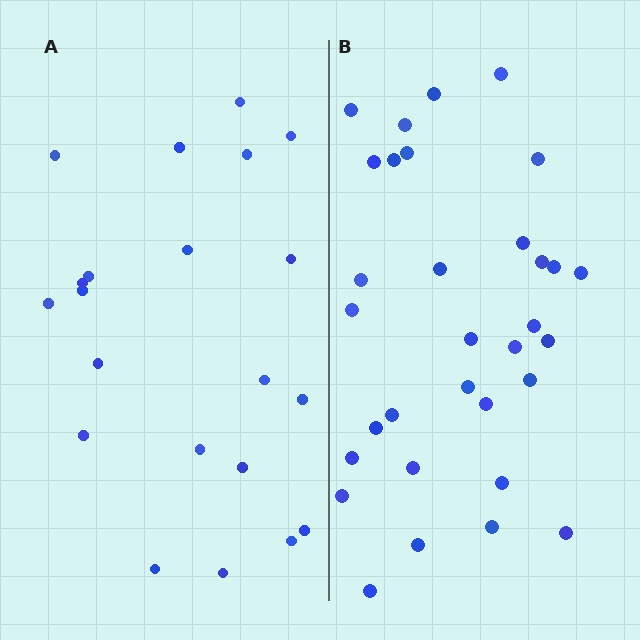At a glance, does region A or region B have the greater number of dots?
Region B (the right region) has more dots.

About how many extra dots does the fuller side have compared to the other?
Region B has roughly 12 or so more dots than region A.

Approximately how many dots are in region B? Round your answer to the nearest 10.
About 30 dots. (The exact count is 32, which rounds to 30.)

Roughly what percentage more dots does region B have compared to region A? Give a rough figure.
About 50% more.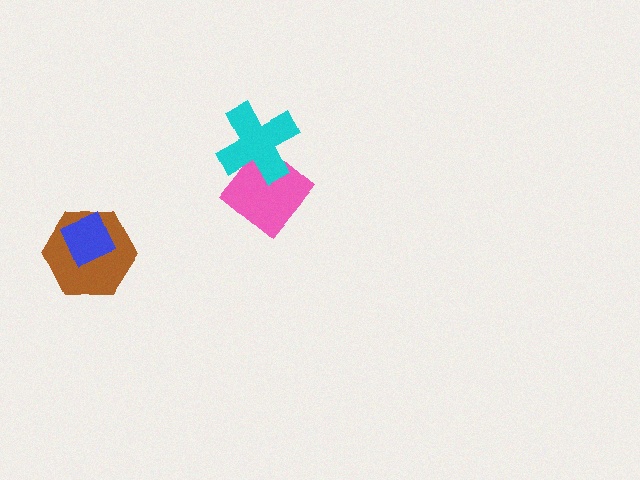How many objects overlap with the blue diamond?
1 object overlaps with the blue diamond.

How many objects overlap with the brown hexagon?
1 object overlaps with the brown hexagon.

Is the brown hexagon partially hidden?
Yes, it is partially covered by another shape.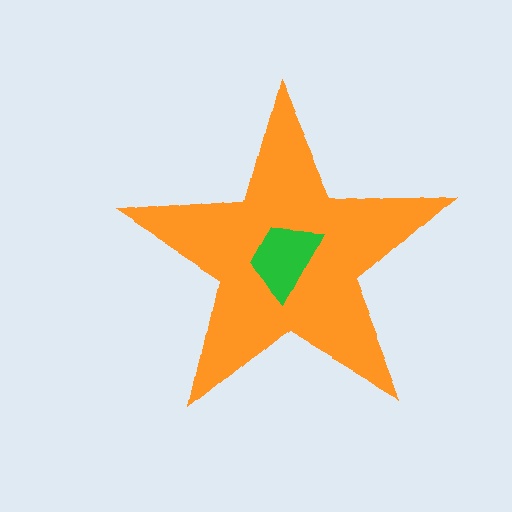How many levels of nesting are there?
2.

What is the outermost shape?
The orange star.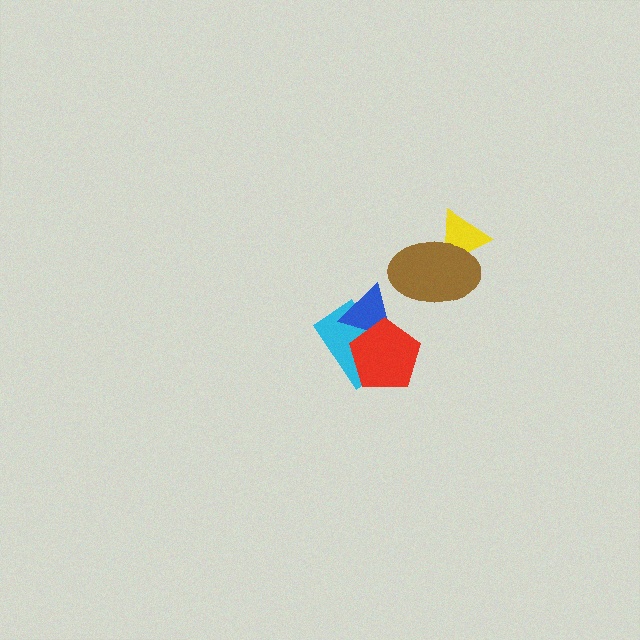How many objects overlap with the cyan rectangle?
2 objects overlap with the cyan rectangle.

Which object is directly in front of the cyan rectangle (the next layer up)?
The blue triangle is directly in front of the cyan rectangle.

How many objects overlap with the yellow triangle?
1 object overlaps with the yellow triangle.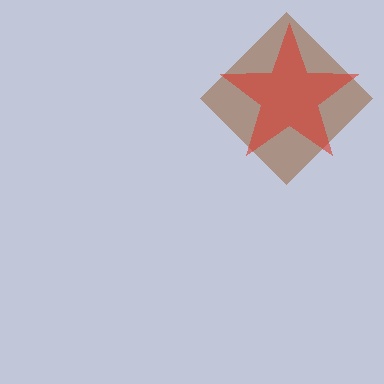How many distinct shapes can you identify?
There are 2 distinct shapes: a brown diamond, a red star.